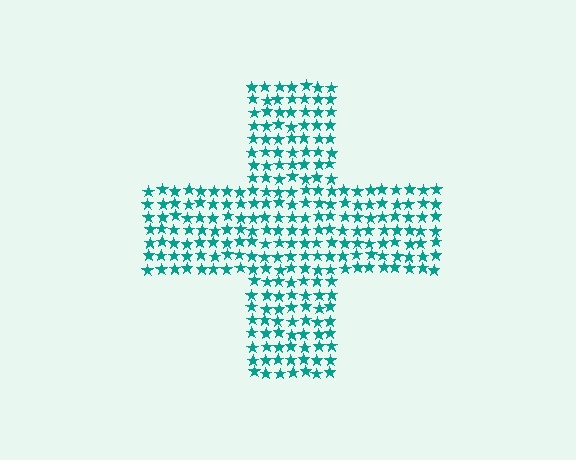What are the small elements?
The small elements are stars.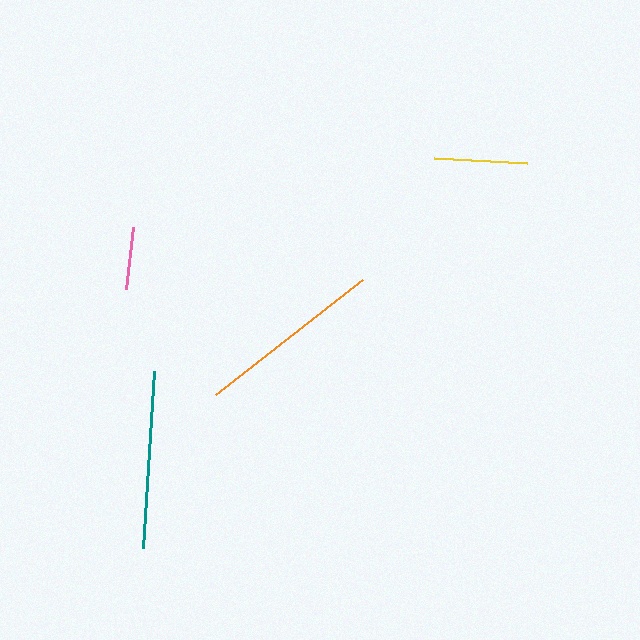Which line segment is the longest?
The orange line is the longest at approximately 187 pixels.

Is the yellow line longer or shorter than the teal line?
The teal line is longer than the yellow line.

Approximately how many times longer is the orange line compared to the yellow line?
The orange line is approximately 2.0 times the length of the yellow line.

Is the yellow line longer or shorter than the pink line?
The yellow line is longer than the pink line.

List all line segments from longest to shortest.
From longest to shortest: orange, teal, yellow, pink.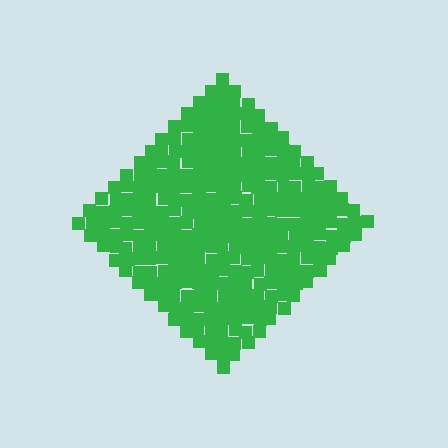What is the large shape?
The large shape is a diamond.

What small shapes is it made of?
It is made of small squares.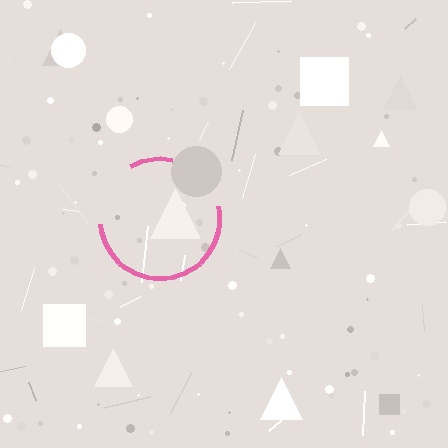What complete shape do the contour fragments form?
The contour fragments form a circle.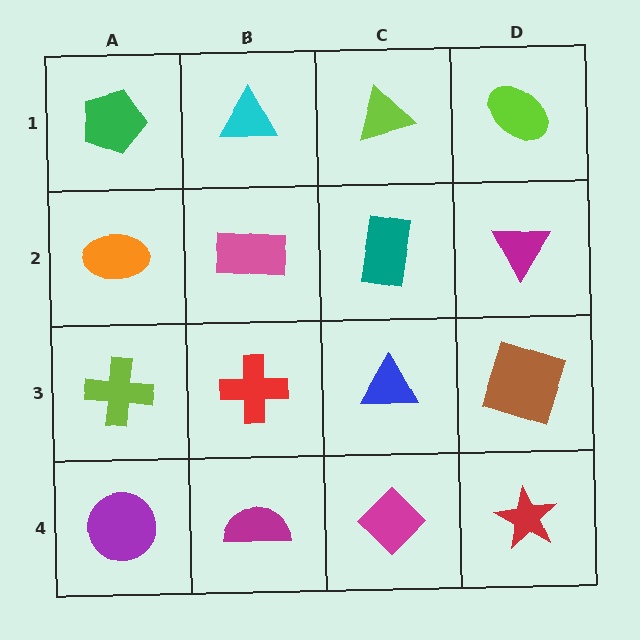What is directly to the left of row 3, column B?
A lime cross.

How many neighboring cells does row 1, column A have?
2.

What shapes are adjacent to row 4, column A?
A lime cross (row 3, column A), a magenta semicircle (row 4, column B).